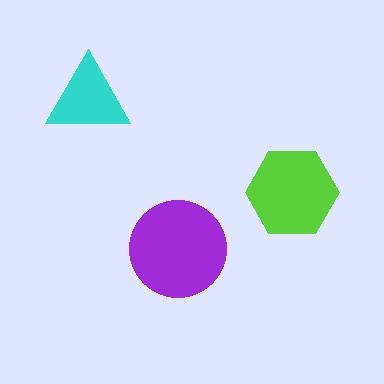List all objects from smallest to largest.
The cyan triangle, the lime hexagon, the purple circle.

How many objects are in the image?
There are 3 objects in the image.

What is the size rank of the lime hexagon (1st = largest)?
2nd.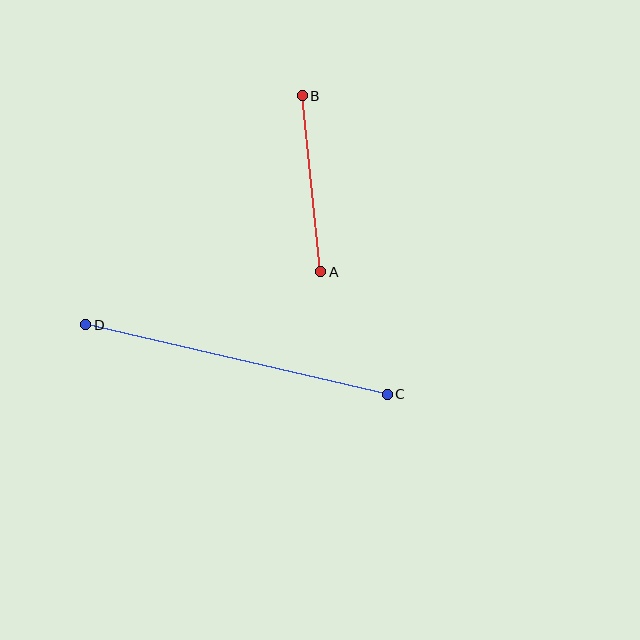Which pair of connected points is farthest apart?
Points C and D are farthest apart.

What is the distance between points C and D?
The distance is approximately 309 pixels.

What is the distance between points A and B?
The distance is approximately 177 pixels.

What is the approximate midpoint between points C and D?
The midpoint is at approximately (237, 359) pixels.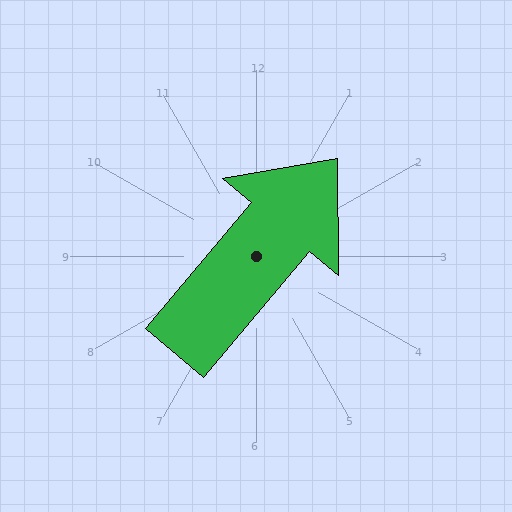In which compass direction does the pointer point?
Northeast.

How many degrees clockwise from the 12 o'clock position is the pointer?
Approximately 40 degrees.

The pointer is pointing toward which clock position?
Roughly 1 o'clock.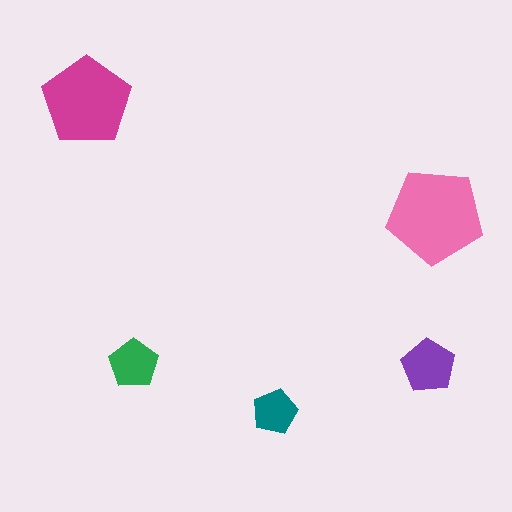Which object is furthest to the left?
The magenta pentagon is leftmost.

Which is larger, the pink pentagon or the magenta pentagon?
The pink one.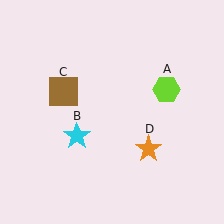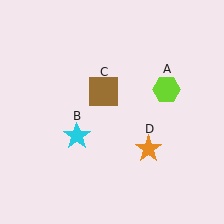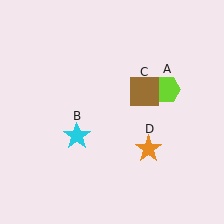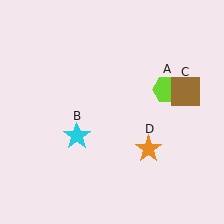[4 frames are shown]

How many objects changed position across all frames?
1 object changed position: brown square (object C).